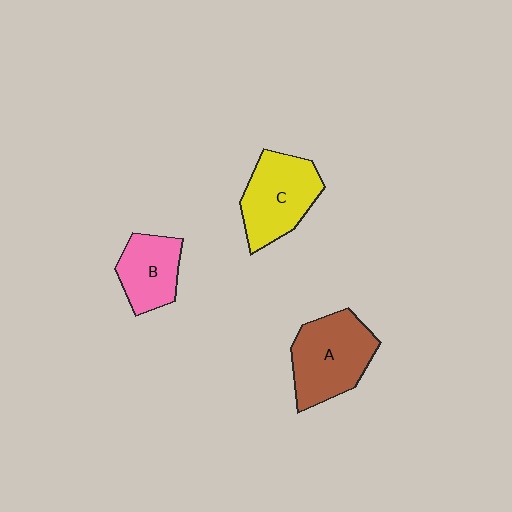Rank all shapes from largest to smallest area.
From largest to smallest: A (brown), C (yellow), B (pink).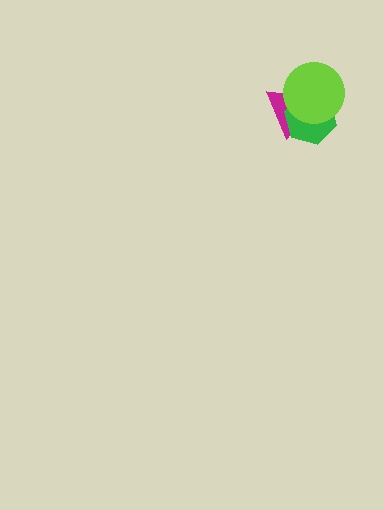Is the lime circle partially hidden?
No, no other shape covers it.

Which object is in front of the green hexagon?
The lime circle is in front of the green hexagon.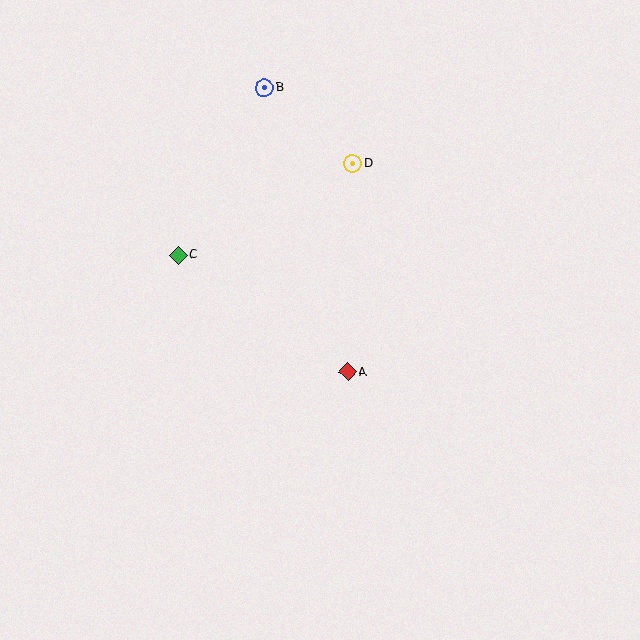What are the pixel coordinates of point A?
Point A is at (348, 372).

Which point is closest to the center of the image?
Point A at (348, 372) is closest to the center.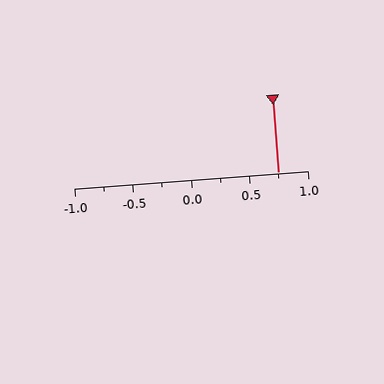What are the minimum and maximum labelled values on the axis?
The axis runs from -1.0 to 1.0.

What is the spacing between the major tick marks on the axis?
The major ticks are spaced 0.5 apart.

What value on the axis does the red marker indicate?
The marker indicates approximately 0.75.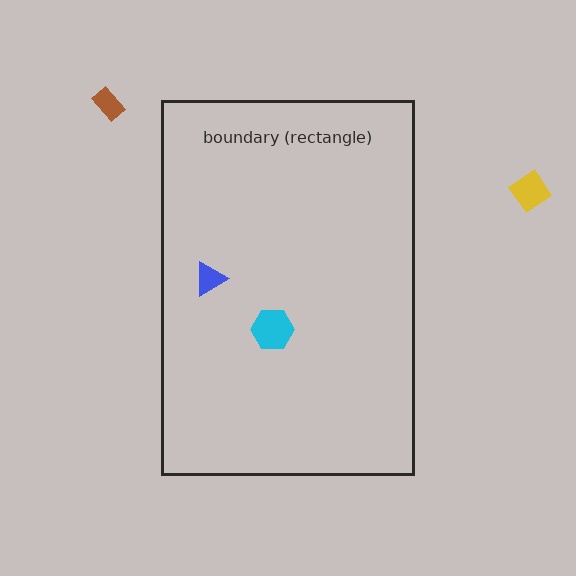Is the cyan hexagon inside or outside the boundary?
Inside.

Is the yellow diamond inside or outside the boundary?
Outside.